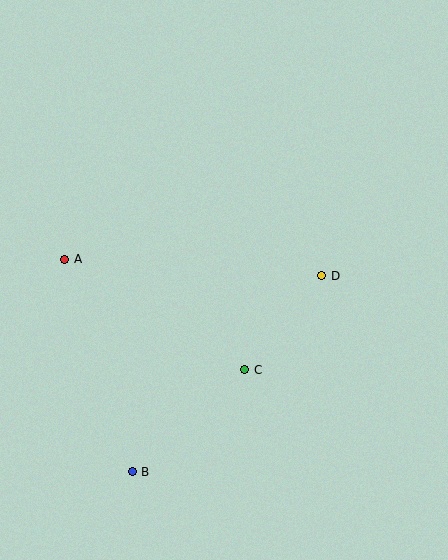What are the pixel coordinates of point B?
Point B is at (132, 472).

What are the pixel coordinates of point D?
Point D is at (322, 276).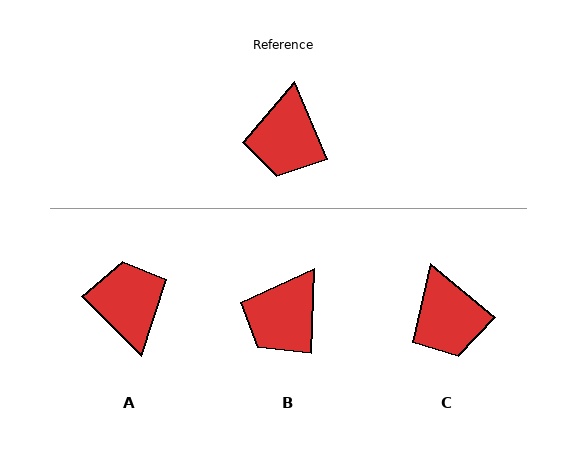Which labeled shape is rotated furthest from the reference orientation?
A, about 158 degrees away.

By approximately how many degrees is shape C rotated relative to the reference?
Approximately 28 degrees counter-clockwise.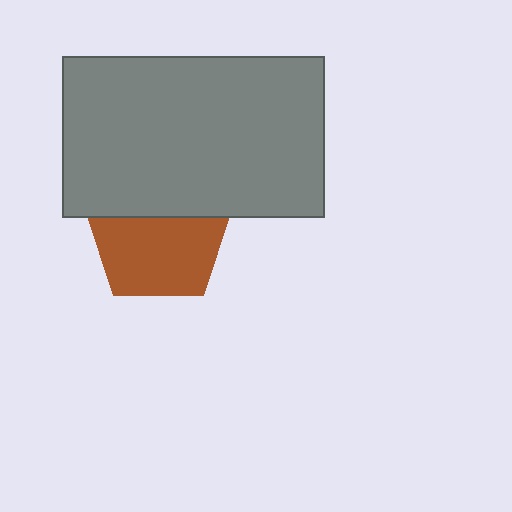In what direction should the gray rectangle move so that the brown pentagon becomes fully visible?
The gray rectangle should move up. That is the shortest direction to clear the overlap and leave the brown pentagon fully visible.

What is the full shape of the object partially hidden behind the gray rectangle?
The partially hidden object is a brown pentagon.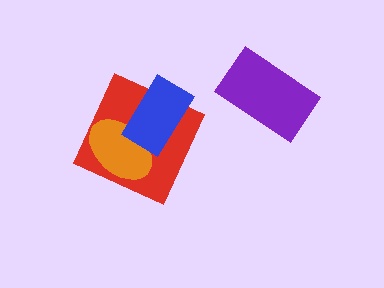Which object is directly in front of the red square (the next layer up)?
The orange ellipse is directly in front of the red square.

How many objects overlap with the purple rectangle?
0 objects overlap with the purple rectangle.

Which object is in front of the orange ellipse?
The blue rectangle is in front of the orange ellipse.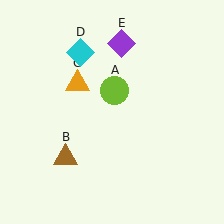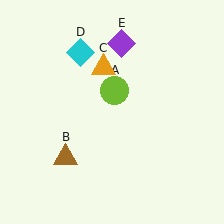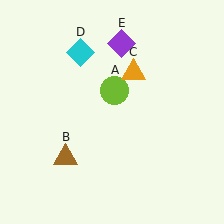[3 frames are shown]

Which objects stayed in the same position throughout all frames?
Lime circle (object A) and brown triangle (object B) and cyan diamond (object D) and purple diamond (object E) remained stationary.